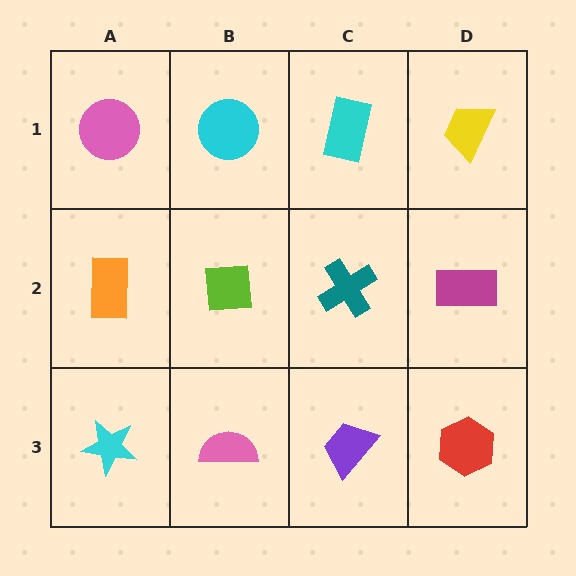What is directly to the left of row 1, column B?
A pink circle.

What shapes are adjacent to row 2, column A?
A pink circle (row 1, column A), a cyan star (row 3, column A), a lime square (row 2, column B).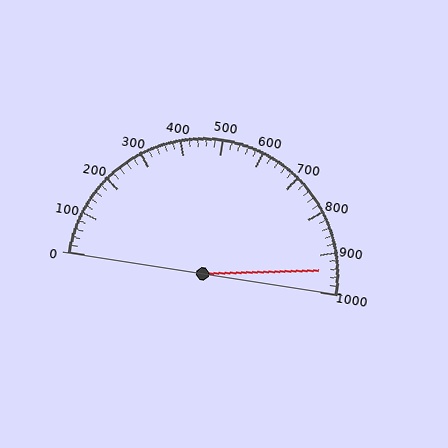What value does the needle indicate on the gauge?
The needle indicates approximately 940.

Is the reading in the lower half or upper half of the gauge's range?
The reading is in the upper half of the range (0 to 1000).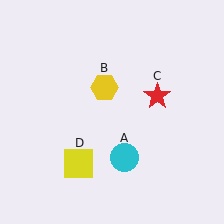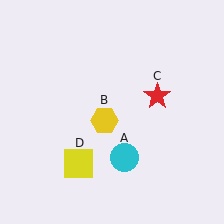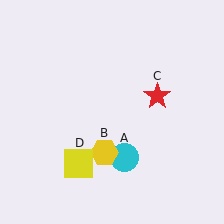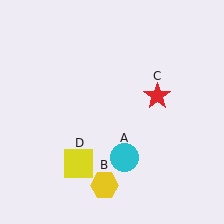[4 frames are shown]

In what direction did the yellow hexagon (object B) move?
The yellow hexagon (object B) moved down.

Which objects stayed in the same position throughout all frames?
Cyan circle (object A) and red star (object C) and yellow square (object D) remained stationary.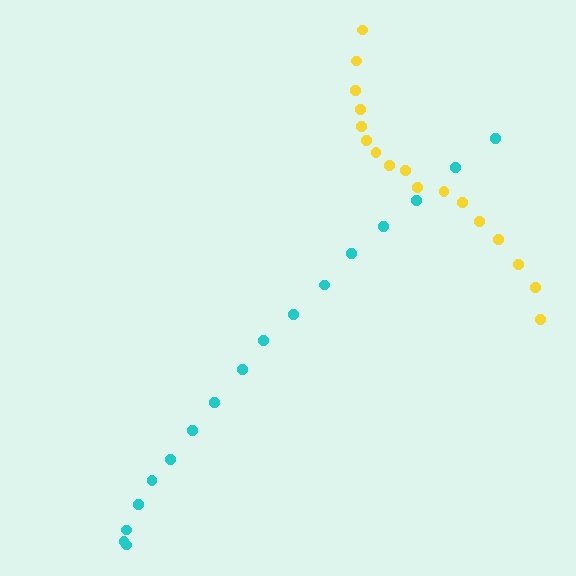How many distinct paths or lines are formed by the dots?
There are 2 distinct paths.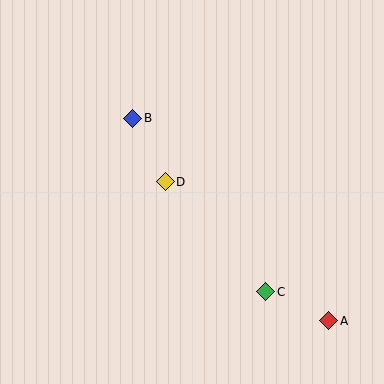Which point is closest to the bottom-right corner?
Point A is closest to the bottom-right corner.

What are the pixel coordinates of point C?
Point C is at (266, 292).